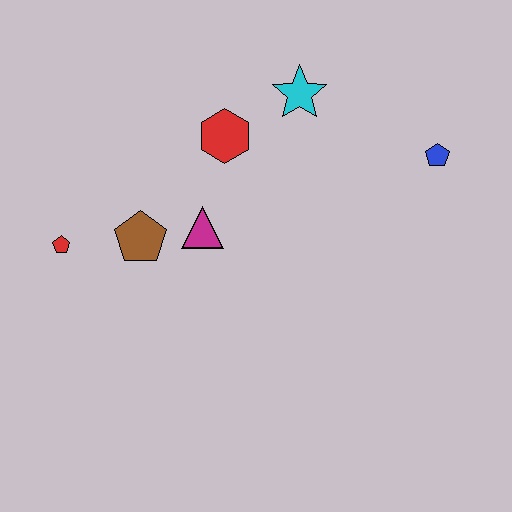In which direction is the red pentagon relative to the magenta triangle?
The red pentagon is to the left of the magenta triangle.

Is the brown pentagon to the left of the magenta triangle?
Yes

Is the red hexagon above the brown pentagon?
Yes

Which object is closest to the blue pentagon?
The cyan star is closest to the blue pentagon.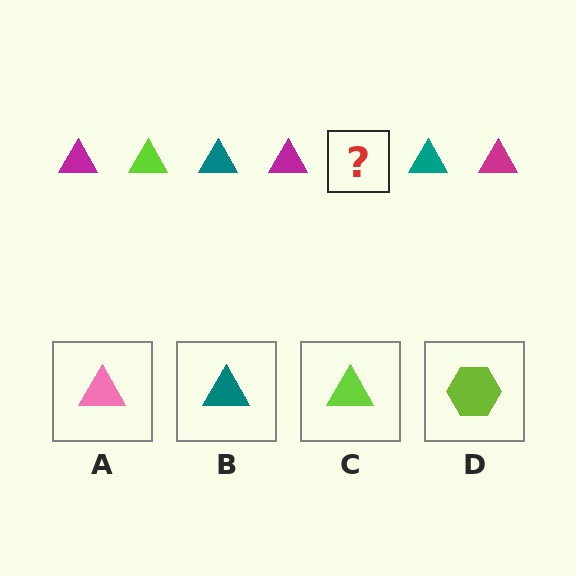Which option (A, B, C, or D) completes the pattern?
C.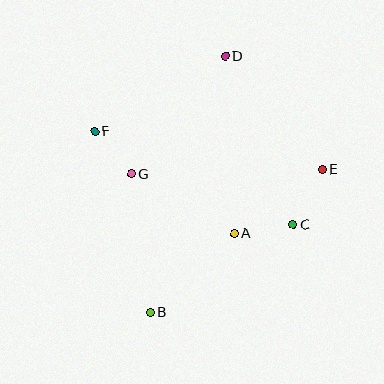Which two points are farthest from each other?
Points B and D are farthest from each other.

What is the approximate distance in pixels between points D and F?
The distance between D and F is approximately 150 pixels.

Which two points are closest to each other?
Points F and G are closest to each other.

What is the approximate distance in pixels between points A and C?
The distance between A and C is approximately 60 pixels.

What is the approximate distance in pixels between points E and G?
The distance between E and G is approximately 191 pixels.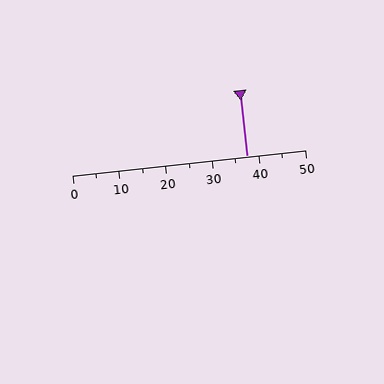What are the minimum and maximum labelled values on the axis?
The axis runs from 0 to 50.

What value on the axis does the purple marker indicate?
The marker indicates approximately 37.5.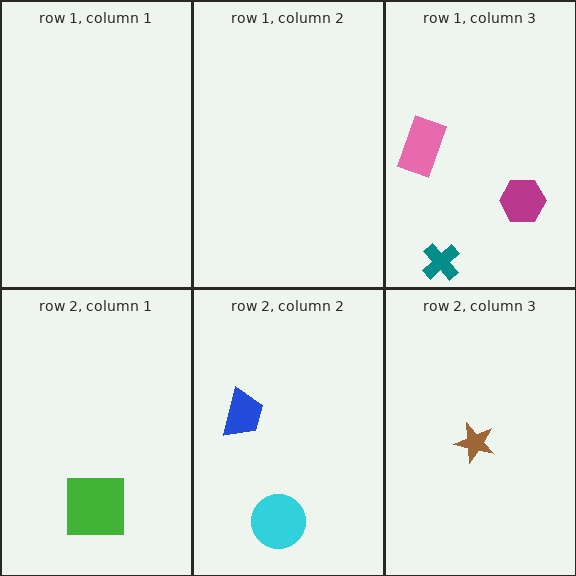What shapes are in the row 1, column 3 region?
The teal cross, the pink rectangle, the magenta hexagon.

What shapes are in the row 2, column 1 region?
The green square.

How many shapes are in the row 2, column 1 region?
1.